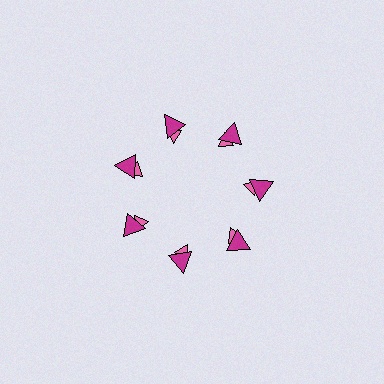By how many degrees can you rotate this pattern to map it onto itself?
The pattern maps onto itself every 51 degrees of rotation.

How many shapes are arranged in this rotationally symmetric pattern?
There are 14 shapes, arranged in 7 groups of 2.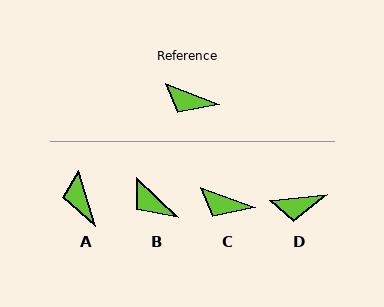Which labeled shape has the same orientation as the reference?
C.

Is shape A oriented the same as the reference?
No, it is off by about 53 degrees.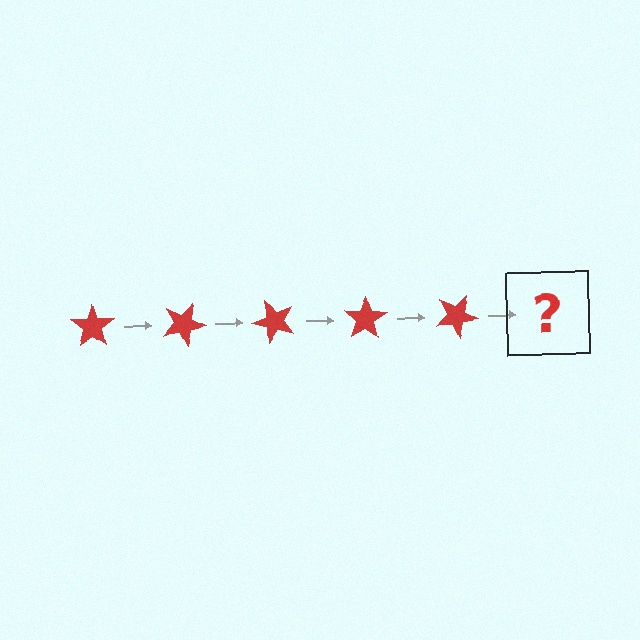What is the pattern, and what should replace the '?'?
The pattern is that the star rotates 25 degrees each step. The '?' should be a red star rotated 125 degrees.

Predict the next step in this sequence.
The next step is a red star rotated 125 degrees.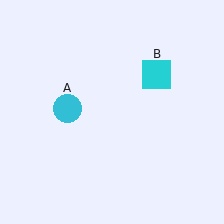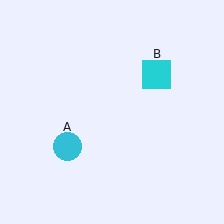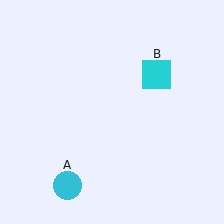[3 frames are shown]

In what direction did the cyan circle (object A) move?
The cyan circle (object A) moved down.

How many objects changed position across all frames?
1 object changed position: cyan circle (object A).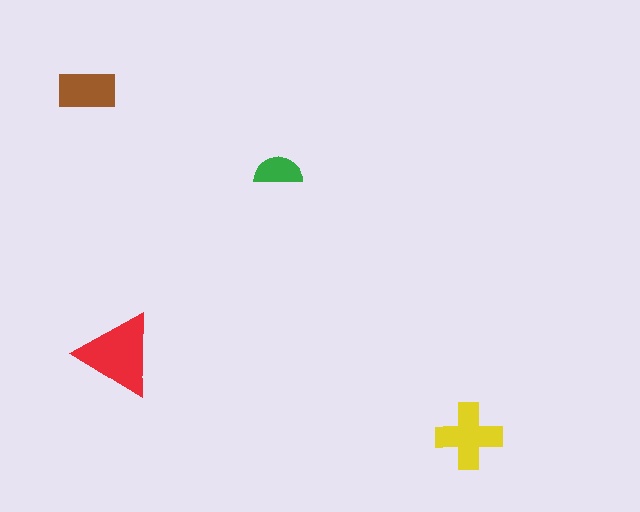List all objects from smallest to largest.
The green semicircle, the brown rectangle, the yellow cross, the red triangle.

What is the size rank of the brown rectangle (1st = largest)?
3rd.